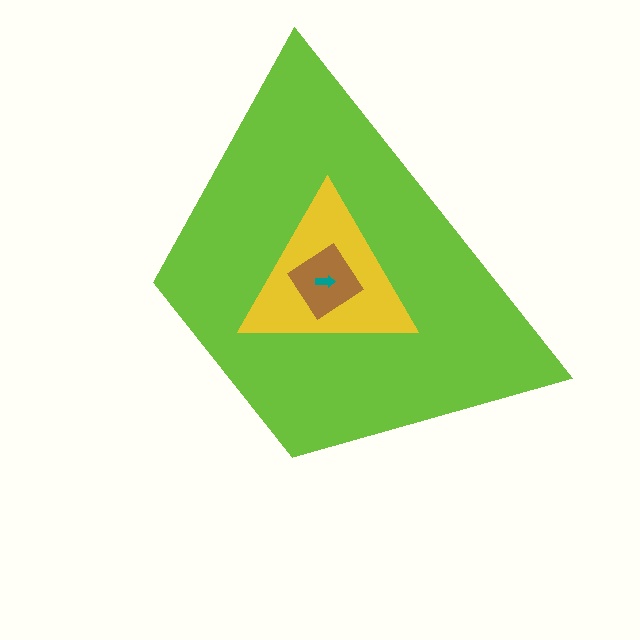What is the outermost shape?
The lime trapezoid.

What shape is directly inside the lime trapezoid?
The yellow triangle.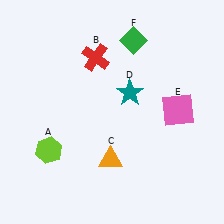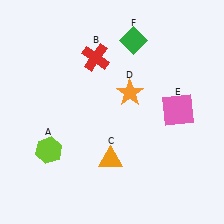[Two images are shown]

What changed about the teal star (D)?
In Image 1, D is teal. In Image 2, it changed to orange.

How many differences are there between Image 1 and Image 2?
There is 1 difference between the two images.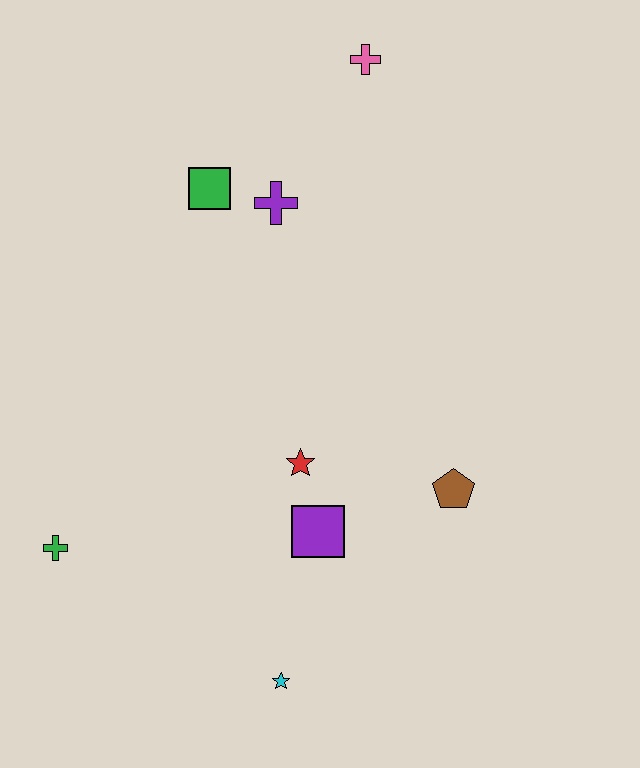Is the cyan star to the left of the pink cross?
Yes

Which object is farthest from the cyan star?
The pink cross is farthest from the cyan star.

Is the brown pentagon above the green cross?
Yes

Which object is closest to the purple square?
The red star is closest to the purple square.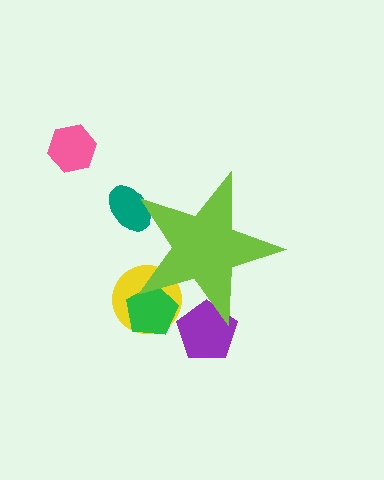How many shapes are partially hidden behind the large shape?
4 shapes are partially hidden.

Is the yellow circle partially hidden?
Yes, the yellow circle is partially hidden behind the lime star.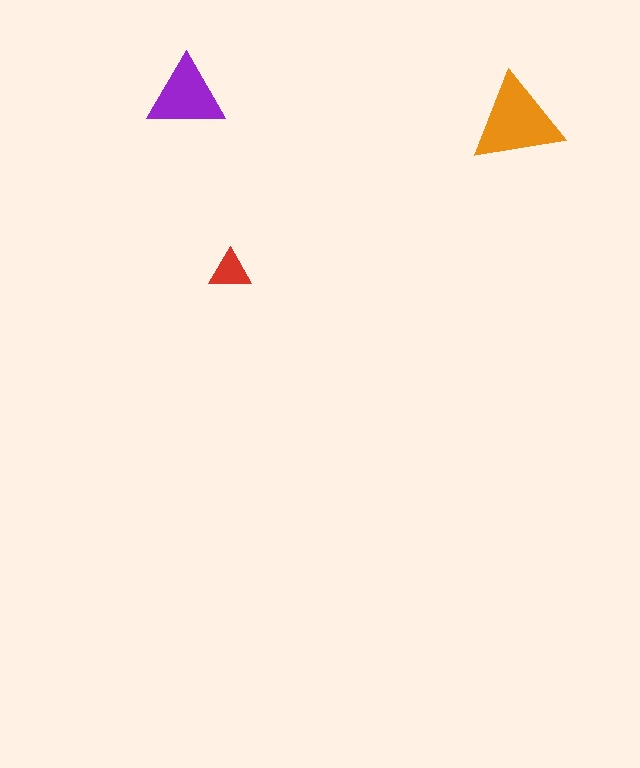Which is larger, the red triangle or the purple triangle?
The purple one.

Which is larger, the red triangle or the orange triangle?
The orange one.